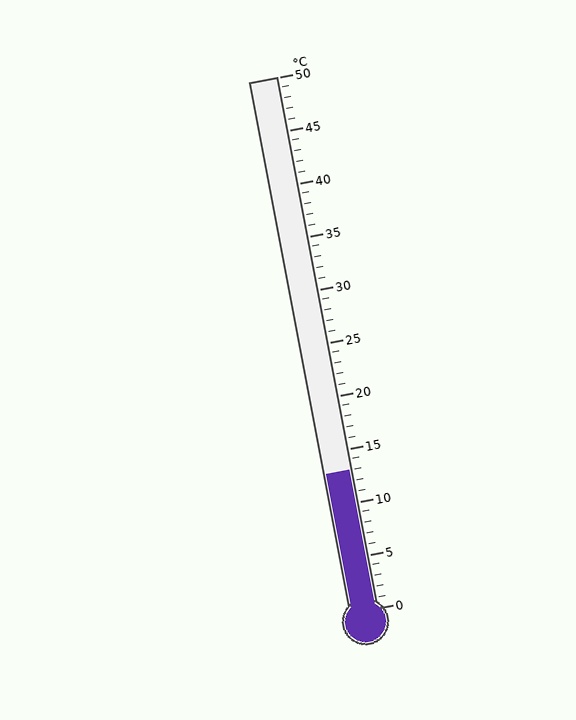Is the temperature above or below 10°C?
The temperature is above 10°C.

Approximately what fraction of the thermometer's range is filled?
The thermometer is filled to approximately 25% of its range.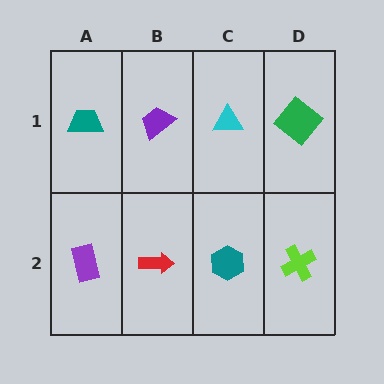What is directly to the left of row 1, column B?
A teal trapezoid.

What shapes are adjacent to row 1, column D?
A lime cross (row 2, column D), a cyan triangle (row 1, column C).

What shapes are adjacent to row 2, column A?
A teal trapezoid (row 1, column A), a red arrow (row 2, column B).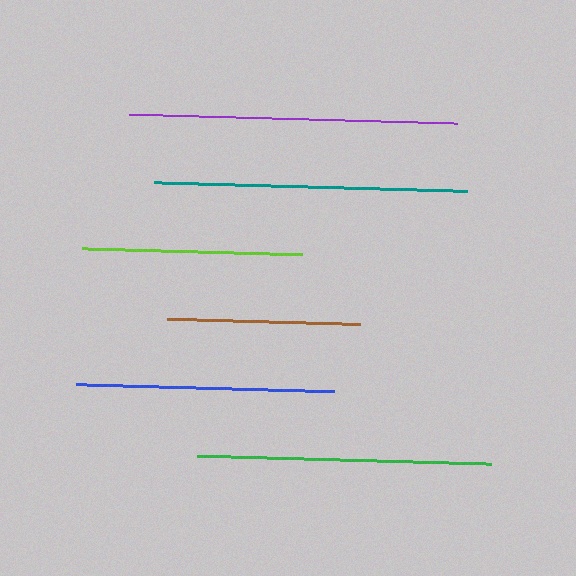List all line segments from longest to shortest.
From longest to shortest: purple, teal, green, blue, lime, brown.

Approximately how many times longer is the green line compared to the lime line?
The green line is approximately 1.3 times the length of the lime line.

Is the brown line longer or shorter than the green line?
The green line is longer than the brown line.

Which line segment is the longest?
The purple line is the longest at approximately 327 pixels.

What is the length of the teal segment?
The teal segment is approximately 313 pixels long.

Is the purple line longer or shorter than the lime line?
The purple line is longer than the lime line.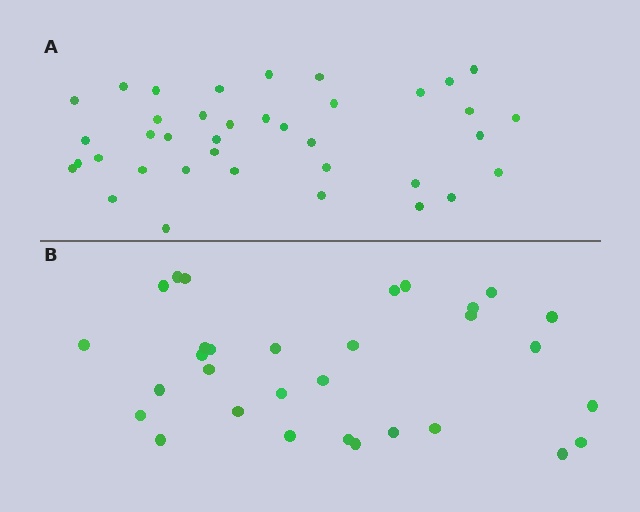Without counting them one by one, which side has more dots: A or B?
Region A (the top region) has more dots.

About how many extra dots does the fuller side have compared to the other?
Region A has roughly 8 or so more dots than region B.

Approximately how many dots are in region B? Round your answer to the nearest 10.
About 30 dots. (The exact count is 31, which rounds to 30.)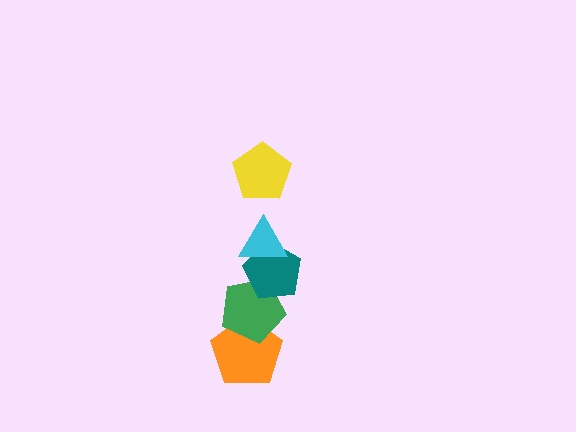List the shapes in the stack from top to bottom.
From top to bottom: the yellow pentagon, the cyan triangle, the teal pentagon, the green pentagon, the orange pentagon.